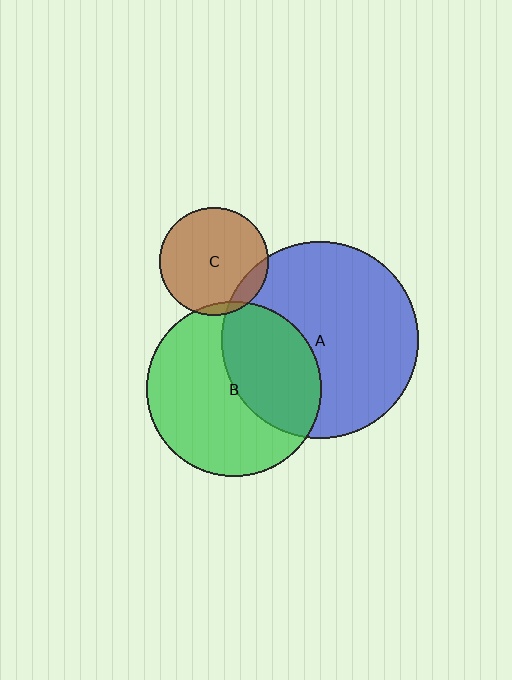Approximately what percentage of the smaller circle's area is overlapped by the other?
Approximately 5%.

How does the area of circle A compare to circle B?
Approximately 1.3 times.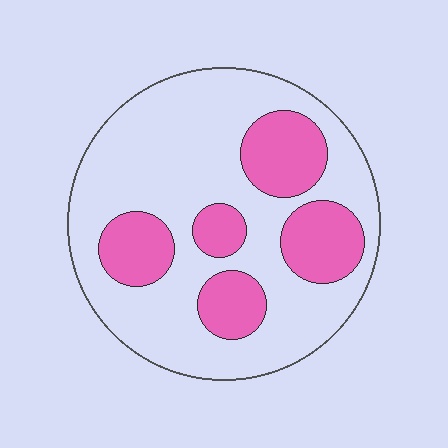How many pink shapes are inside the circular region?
5.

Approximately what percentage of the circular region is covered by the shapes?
Approximately 30%.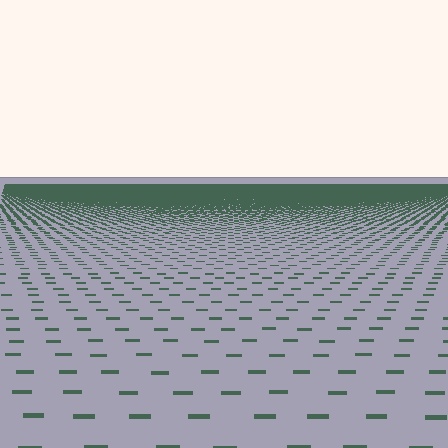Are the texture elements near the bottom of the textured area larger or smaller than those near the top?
Larger. Near the bottom, elements are closer to the viewer and appear at a bigger on-screen size.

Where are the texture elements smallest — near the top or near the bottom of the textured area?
Near the top.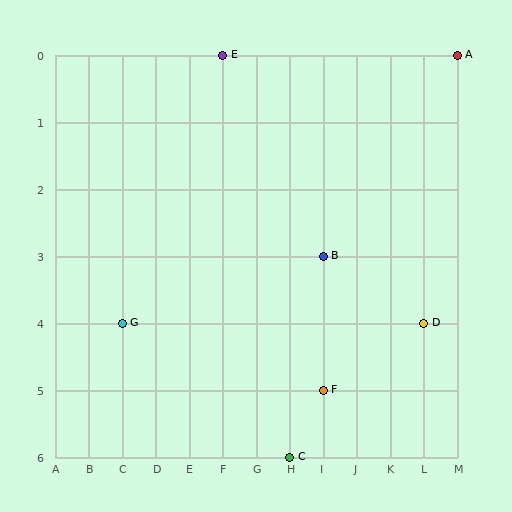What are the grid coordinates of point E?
Point E is at grid coordinates (F, 0).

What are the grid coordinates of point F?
Point F is at grid coordinates (I, 5).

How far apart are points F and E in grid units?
Points F and E are 3 columns and 5 rows apart (about 5.8 grid units diagonally).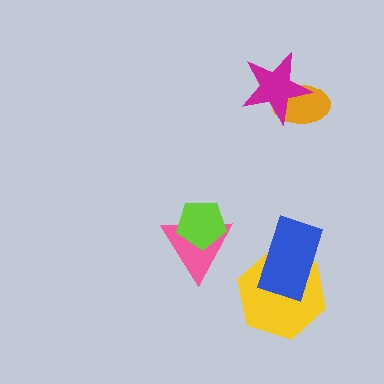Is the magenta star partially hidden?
No, no other shape covers it.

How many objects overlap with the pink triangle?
1 object overlaps with the pink triangle.